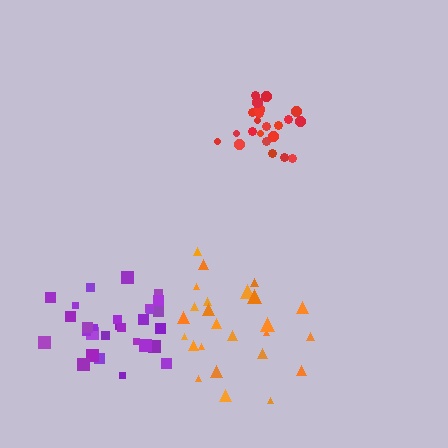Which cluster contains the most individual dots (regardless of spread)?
Purple (29).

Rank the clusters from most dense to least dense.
red, purple, orange.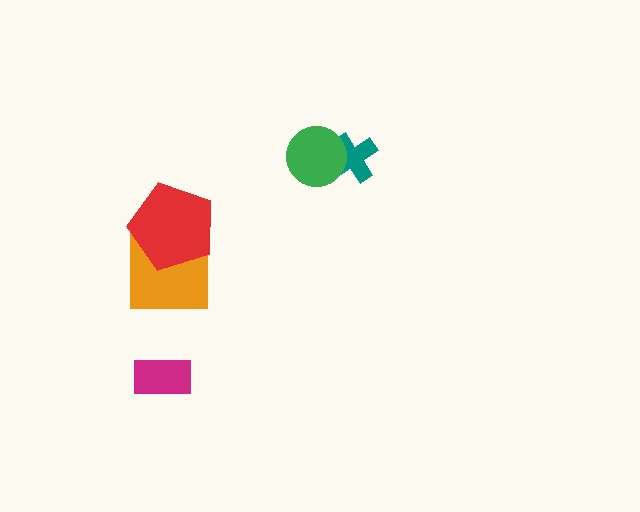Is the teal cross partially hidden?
Yes, it is partially covered by another shape.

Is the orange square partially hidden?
Yes, it is partially covered by another shape.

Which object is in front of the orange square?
The red pentagon is in front of the orange square.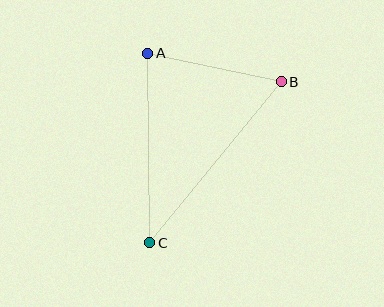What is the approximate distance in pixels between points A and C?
The distance between A and C is approximately 189 pixels.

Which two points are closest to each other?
Points A and B are closest to each other.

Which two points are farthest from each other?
Points B and C are farthest from each other.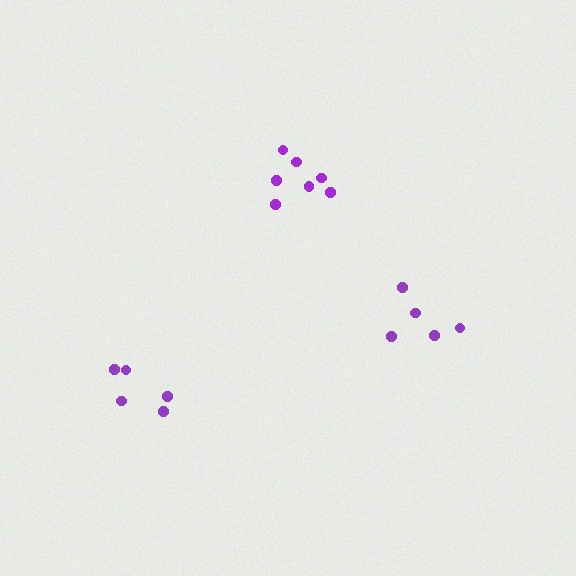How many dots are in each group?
Group 1: 7 dots, Group 2: 5 dots, Group 3: 5 dots (17 total).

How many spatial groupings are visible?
There are 3 spatial groupings.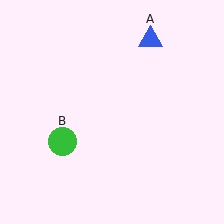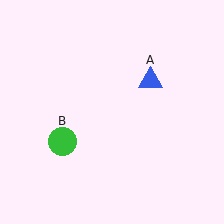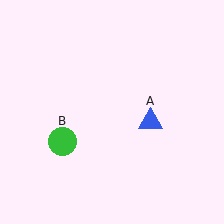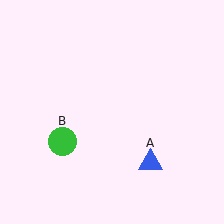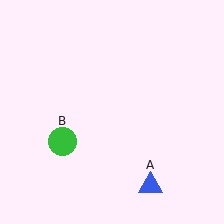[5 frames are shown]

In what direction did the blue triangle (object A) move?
The blue triangle (object A) moved down.